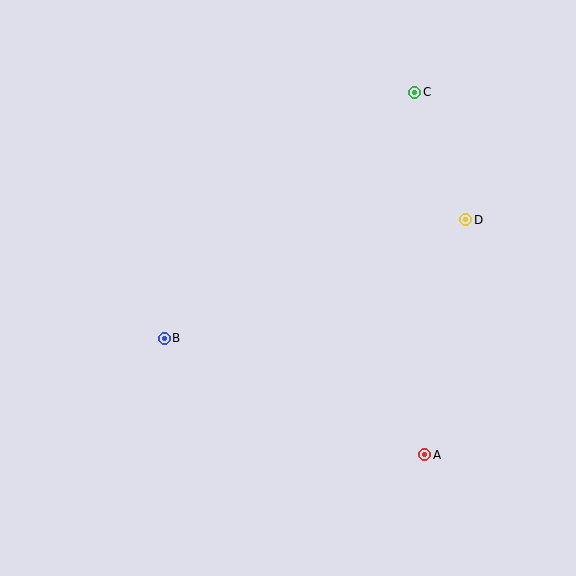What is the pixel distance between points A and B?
The distance between A and B is 285 pixels.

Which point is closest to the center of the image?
Point B at (164, 338) is closest to the center.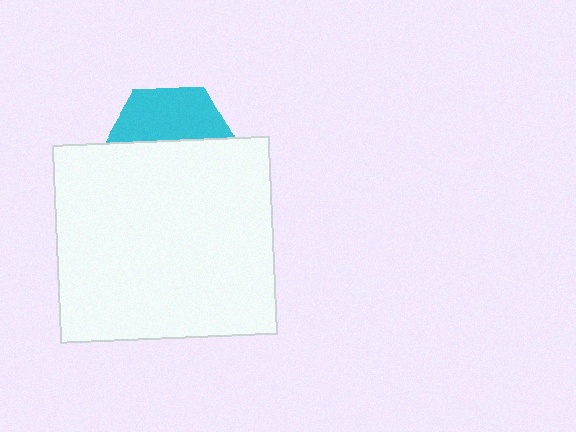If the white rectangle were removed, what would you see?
You would see the complete cyan hexagon.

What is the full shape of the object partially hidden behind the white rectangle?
The partially hidden object is a cyan hexagon.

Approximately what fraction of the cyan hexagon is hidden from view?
Roughly 59% of the cyan hexagon is hidden behind the white rectangle.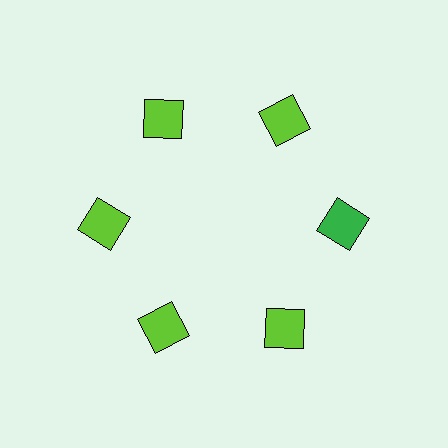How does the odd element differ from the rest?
It has a different color: green instead of lime.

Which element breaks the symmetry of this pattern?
The green square at roughly the 3 o'clock position breaks the symmetry. All other shapes are lime squares.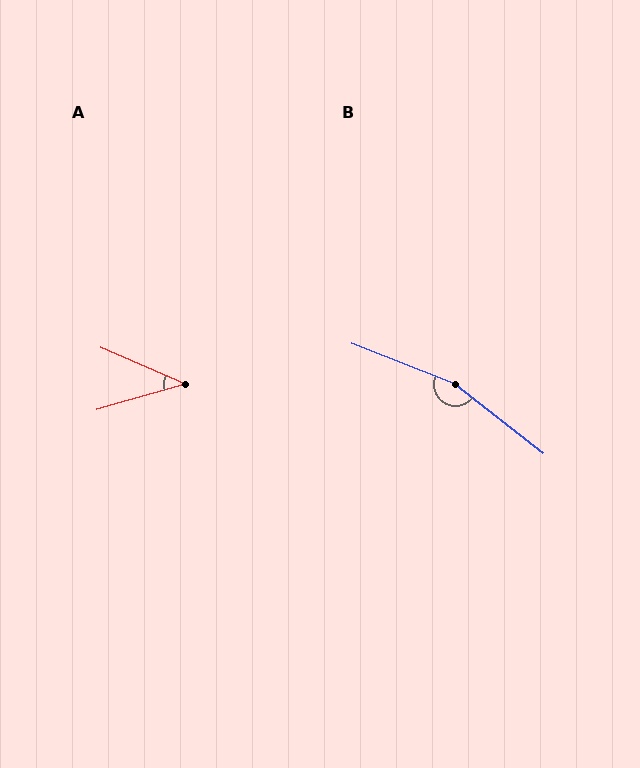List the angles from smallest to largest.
A (40°), B (163°).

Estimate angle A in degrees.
Approximately 40 degrees.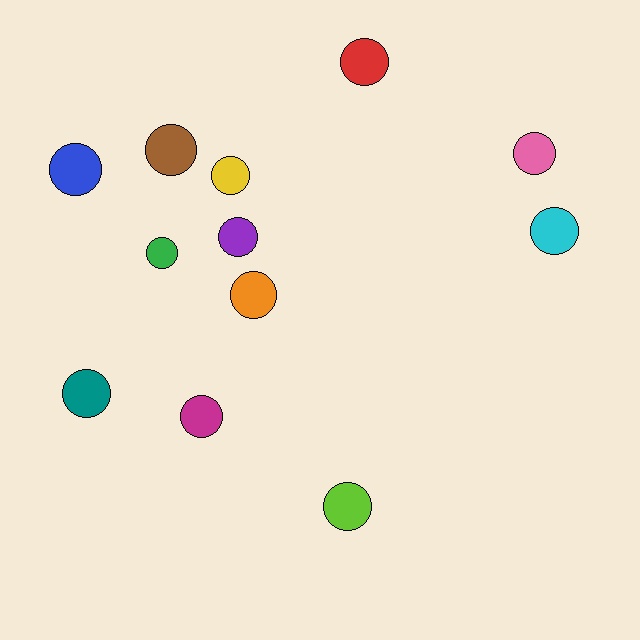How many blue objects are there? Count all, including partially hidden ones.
There is 1 blue object.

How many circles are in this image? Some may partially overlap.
There are 12 circles.